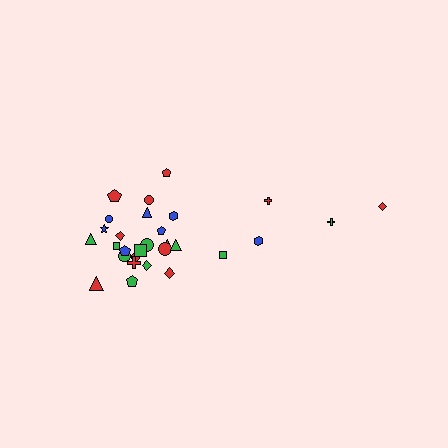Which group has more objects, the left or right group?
The left group.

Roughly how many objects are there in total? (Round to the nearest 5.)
Roughly 30 objects in total.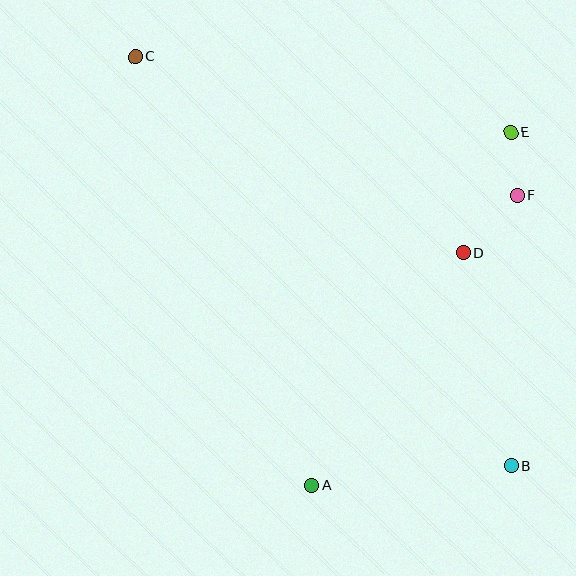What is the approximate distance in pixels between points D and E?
The distance between D and E is approximately 130 pixels.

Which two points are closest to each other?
Points E and F are closest to each other.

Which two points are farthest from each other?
Points B and C are farthest from each other.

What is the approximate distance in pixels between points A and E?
The distance between A and E is approximately 405 pixels.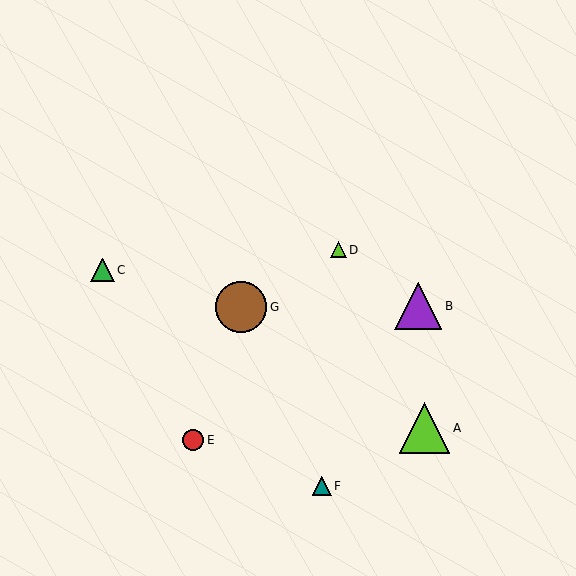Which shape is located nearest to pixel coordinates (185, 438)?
The red circle (labeled E) at (193, 440) is nearest to that location.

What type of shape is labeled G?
Shape G is a brown circle.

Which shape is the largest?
The brown circle (labeled G) is the largest.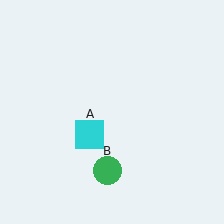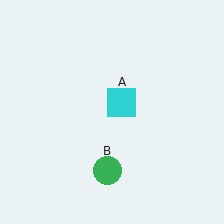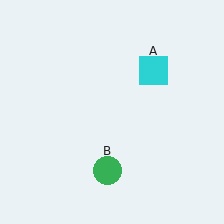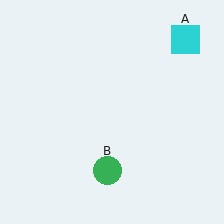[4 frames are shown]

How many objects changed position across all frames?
1 object changed position: cyan square (object A).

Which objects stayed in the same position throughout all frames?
Green circle (object B) remained stationary.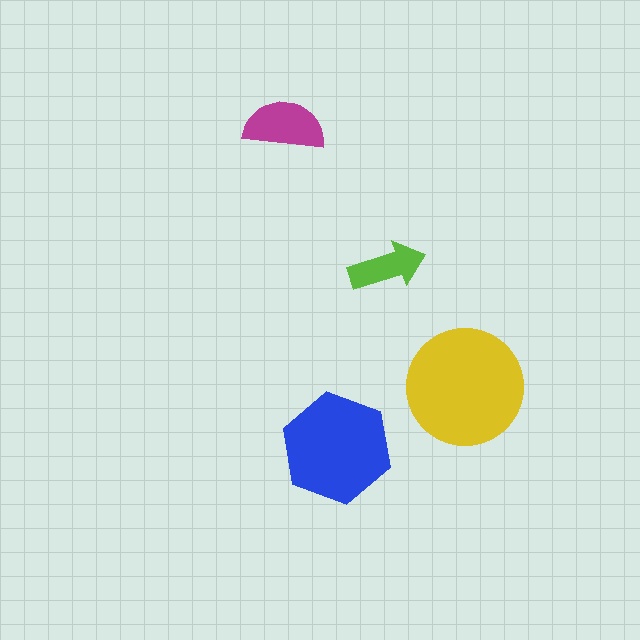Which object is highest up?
The magenta semicircle is topmost.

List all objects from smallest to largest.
The lime arrow, the magenta semicircle, the blue hexagon, the yellow circle.